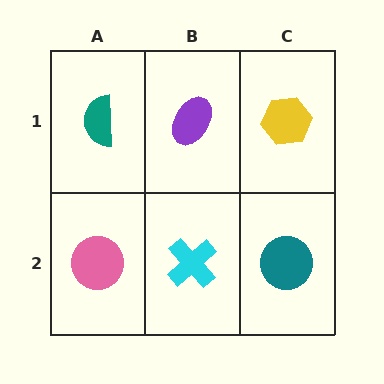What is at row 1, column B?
A purple ellipse.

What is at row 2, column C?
A teal circle.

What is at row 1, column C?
A yellow hexagon.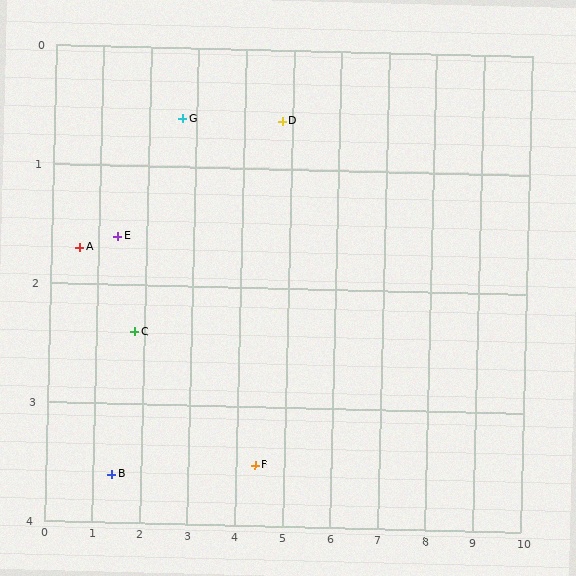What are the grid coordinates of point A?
Point A is at approximately (0.6, 1.7).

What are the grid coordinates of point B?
Point B is at approximately (1.4, 3.6).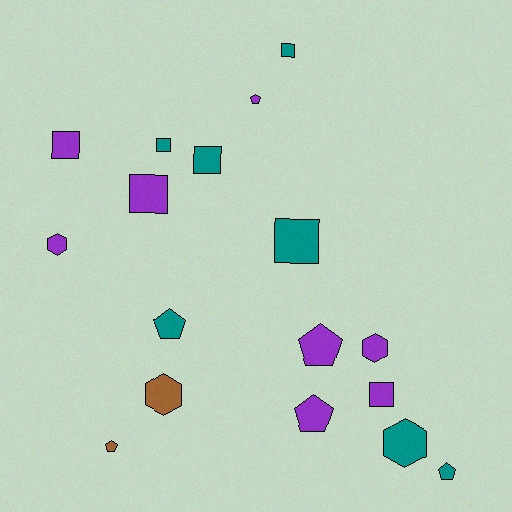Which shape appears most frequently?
Square, with 7 objects.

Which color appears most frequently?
Purple, with 8 objects.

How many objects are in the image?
There are 17 objects.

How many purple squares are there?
There are 3 purple squares.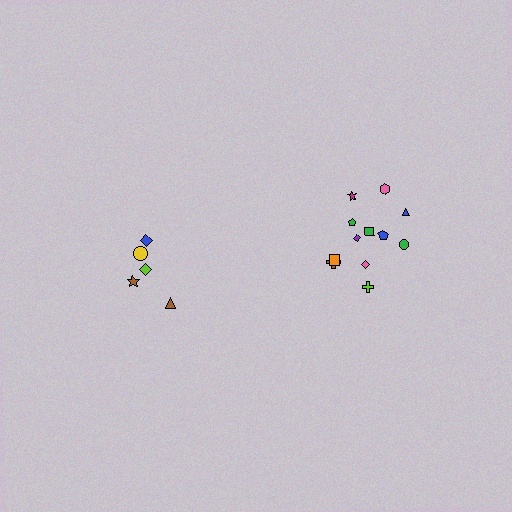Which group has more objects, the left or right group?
The right group.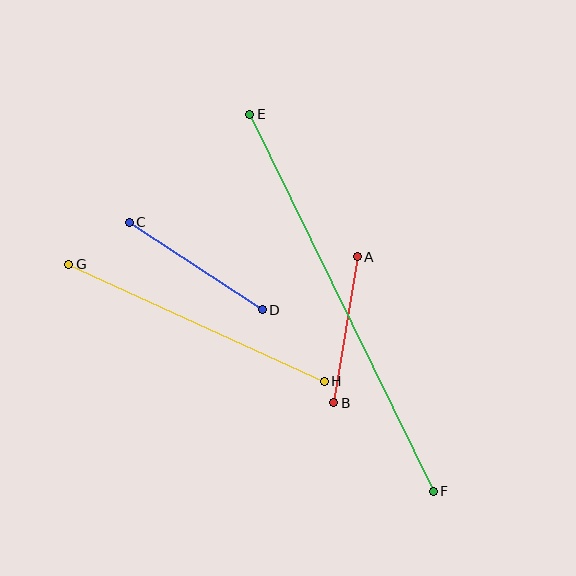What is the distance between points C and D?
The distance is approximately 159 pixels.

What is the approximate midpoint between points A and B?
The midpoint is at approximately (346, 330) pixels.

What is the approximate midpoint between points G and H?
The midpoint is at approximately (196, 323) pixels.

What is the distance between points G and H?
The distance is approximately 281 pixels.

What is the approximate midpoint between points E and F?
The midpoint is at approximately (341, 303) pixels.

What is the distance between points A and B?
The distance is approximately 148 pixels.